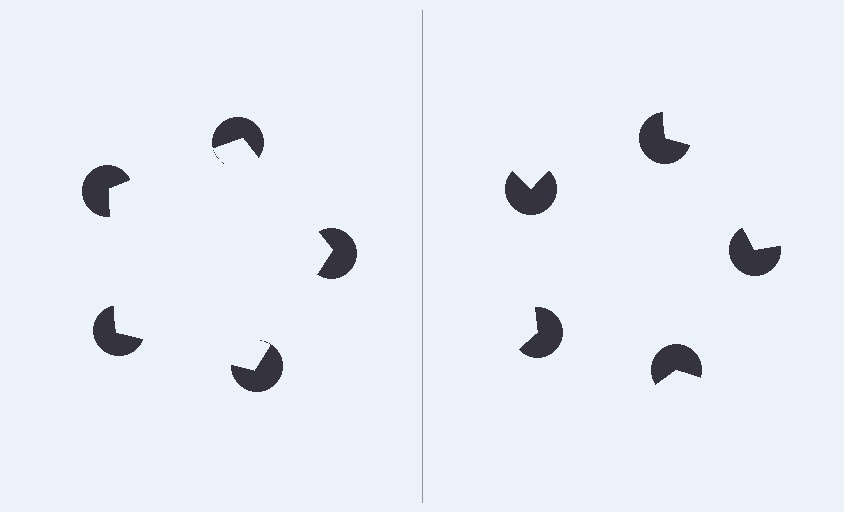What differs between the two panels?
The pac-man discs are positioned identically on both sides; only the wedge orientations differ. On the left they align to a pentagon; on the right they are misaligned.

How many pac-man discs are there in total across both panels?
10 — 5 on each side.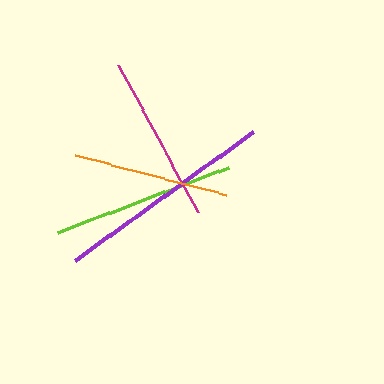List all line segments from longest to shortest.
From longest to shortest: purple, lime, magenta, orange.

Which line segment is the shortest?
The orange line is the shortest at approximately 155 pixels.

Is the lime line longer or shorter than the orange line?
The lime line is longer than the orange line.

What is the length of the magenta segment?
The magenta segment is approximately 167 pixels long.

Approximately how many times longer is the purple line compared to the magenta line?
The purple line is approximately 1.3 times the length of the magenta line.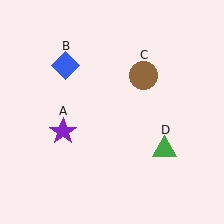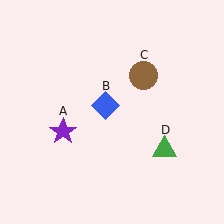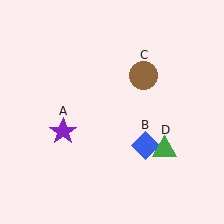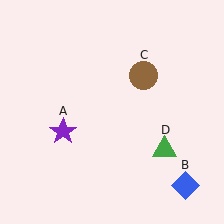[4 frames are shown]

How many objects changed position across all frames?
1 object changed position: blue diamond (object B).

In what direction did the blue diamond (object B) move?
The blue diamond (object B) moved down and to the right.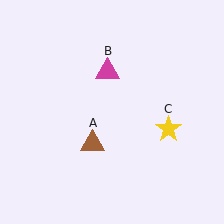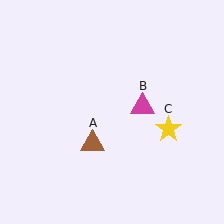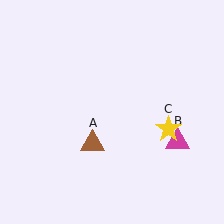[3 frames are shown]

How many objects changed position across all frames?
1 object changed position: magenta triangle (object B).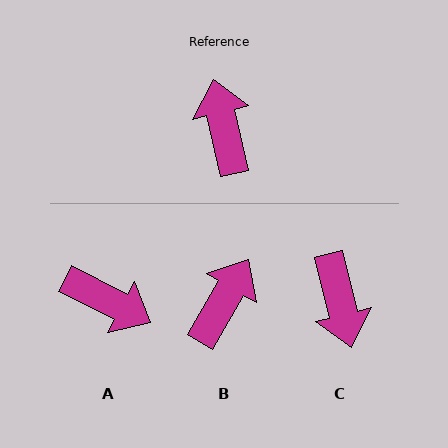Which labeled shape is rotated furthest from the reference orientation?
C, about 179 degrees away.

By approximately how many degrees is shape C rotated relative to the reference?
Approximately 179 degrees clockwise.